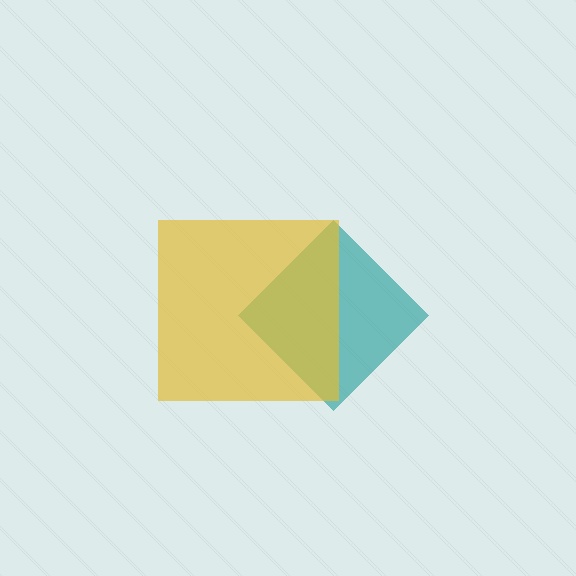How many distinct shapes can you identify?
There are 2 distinct shapes: a teal diamond, a yellow square.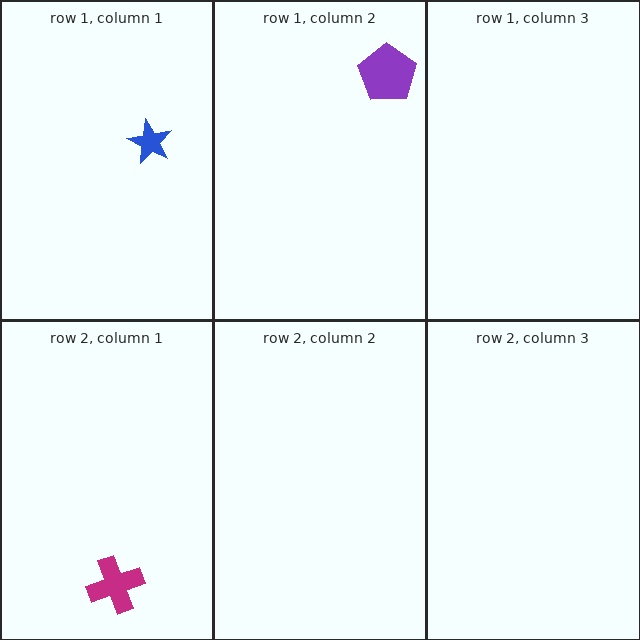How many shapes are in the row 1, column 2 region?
1.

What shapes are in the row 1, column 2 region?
The purple pentagon.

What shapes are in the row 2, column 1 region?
The magenta cross.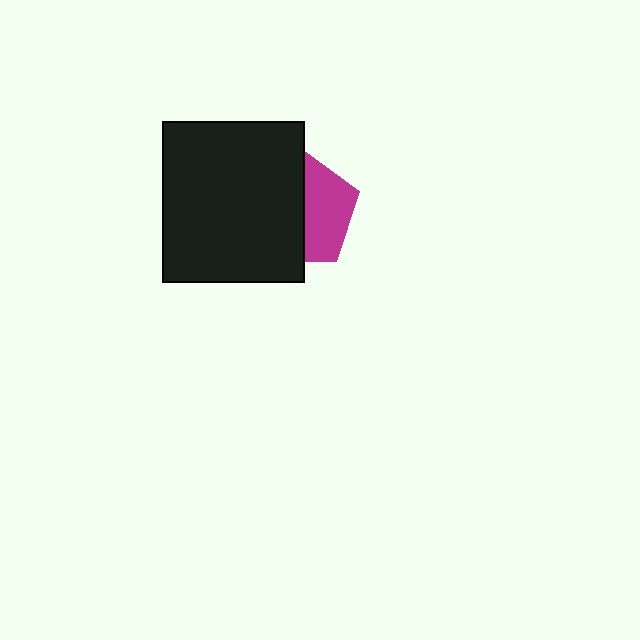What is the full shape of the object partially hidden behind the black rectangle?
The partially hidden object is a magenta pentagon.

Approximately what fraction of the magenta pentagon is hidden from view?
Roughly 57% of the magenta pentagon is hidden behind the black rectangle.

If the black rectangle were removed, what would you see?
You would see the complete magenta pentagon.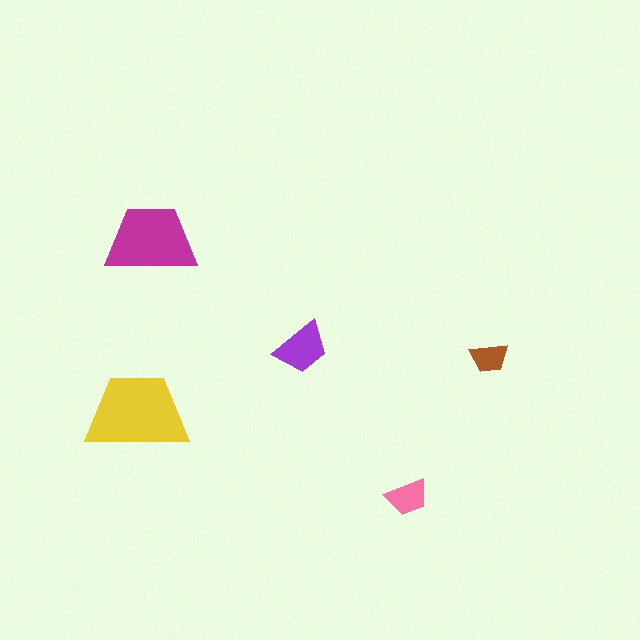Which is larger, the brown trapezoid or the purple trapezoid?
The purple one.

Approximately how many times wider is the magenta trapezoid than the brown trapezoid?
About 2.5 times wider.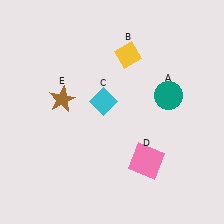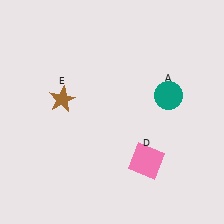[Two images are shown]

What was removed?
The cyan diamond (C), the yellow diamond (B) were removed in Image 2.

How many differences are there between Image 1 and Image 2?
There are 2 differences between the two images.